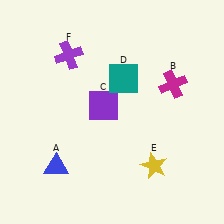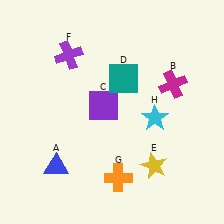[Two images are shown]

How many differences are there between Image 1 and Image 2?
There are 2 differences between the two images.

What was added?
An orange cross (G), a cyan star (H) were added in Image 2.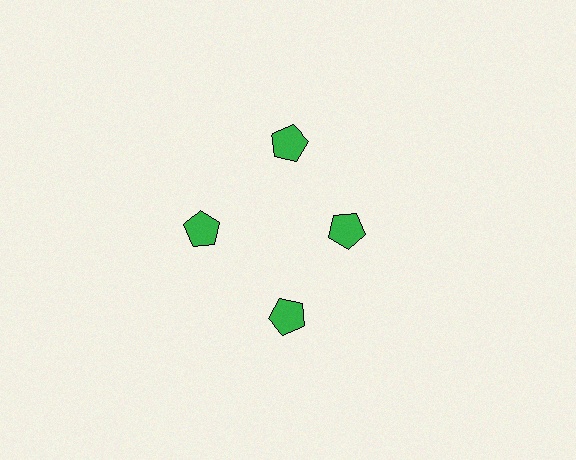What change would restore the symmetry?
The symmetry would be restored by moving it outward, back onto the ring so that all 4 pentagons sit at equal angles and equal distance from the center.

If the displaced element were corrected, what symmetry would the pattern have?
It would have 4-fold rotational symmetry — the pattern would map onto itself every 90 degrees.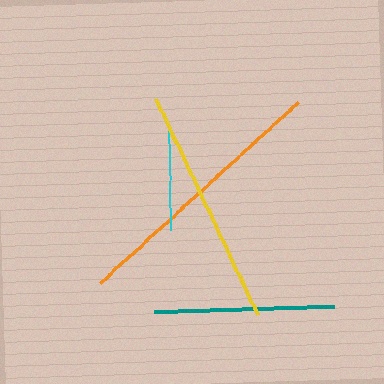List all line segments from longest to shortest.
From longest to shortest: orange, yellow, teal, cyan.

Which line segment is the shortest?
The cyan line is the shortest at approximately 101 pixels.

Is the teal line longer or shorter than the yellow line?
The yellow line is longer than the teal line.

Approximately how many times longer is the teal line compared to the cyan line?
The teal line is approximately 1.8 times the length of the cyan line.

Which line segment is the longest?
The orange line is the longest at approximately 268 pixels.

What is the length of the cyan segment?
The cyan segment is approximately 101 pixels long.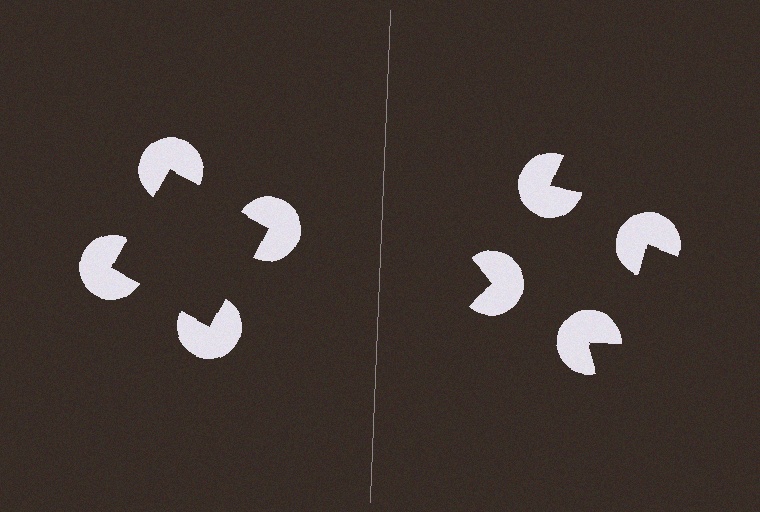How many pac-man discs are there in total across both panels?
8 — 4 on each side.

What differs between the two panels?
The pac-man discs are positioned identically on both sides; only the wedge orientations differ. On the left they align to a square; on the right they are misaligned.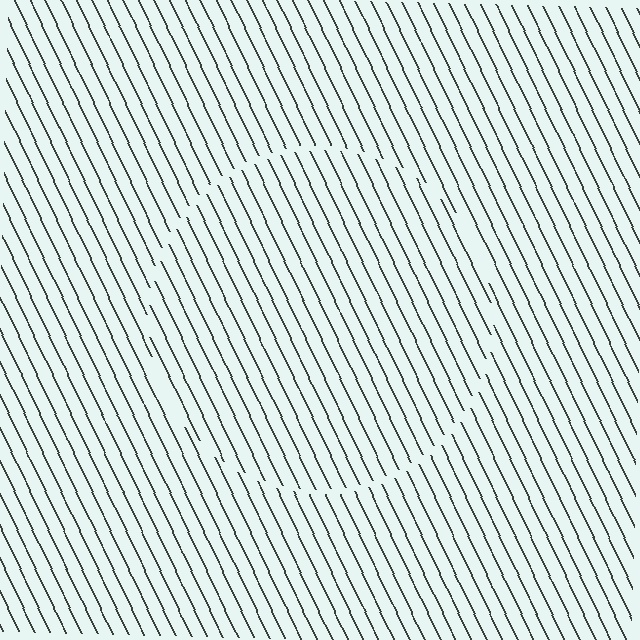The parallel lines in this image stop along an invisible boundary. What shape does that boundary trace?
An illusory circle. The interior of the shape contains the same grating, shifted by half a period — the contour is defined by the phase discontinuity where line-ends from the inner and outer gratings abut.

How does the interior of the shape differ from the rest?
The interior of the shape contains the same grating, shifted by half a period — the contour is defined by the phase discontinuity where line-ends from the inner and outer gratings abut.